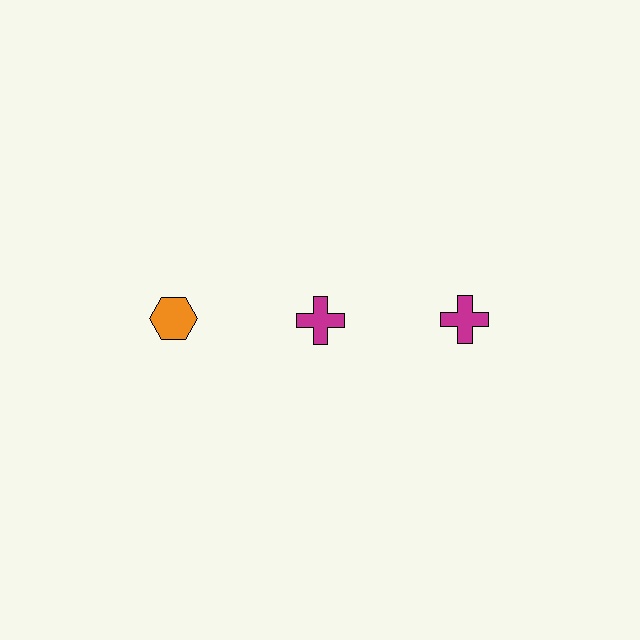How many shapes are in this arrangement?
There are 3 shapes arranged in a grid pattern.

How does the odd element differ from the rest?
It differs in both color (orange instead of magenta) and shape (hexagon instead of cross).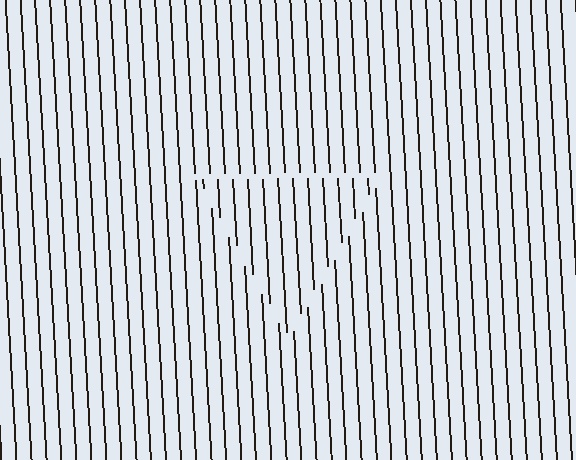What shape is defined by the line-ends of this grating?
An illusory triangle. The interior of the shape contains the same grating, shifted by half a period — the contour is defined by the phase discontinuity where line-ends from the inner and outer gratings abut.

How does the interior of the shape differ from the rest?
The interior of the shape contains the same grating, shifted by half a period — the contour is defined by the phase discontinuity where line-ends from the inner and outer gratings abut.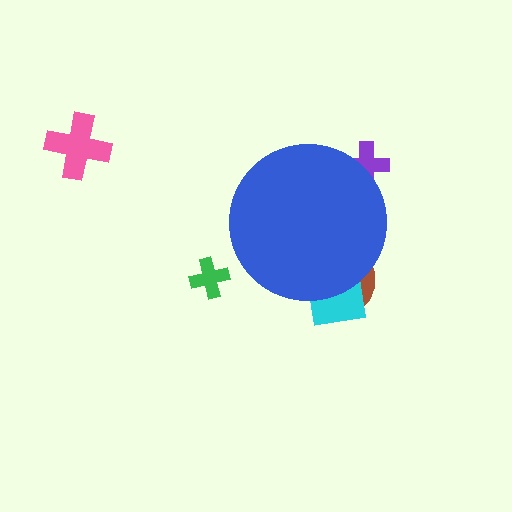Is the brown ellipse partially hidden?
Yes, the brown ellipse is partially hidden behind the blue circle.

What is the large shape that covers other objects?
A blue circle.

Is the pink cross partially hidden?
No, the pink cross is fully visible.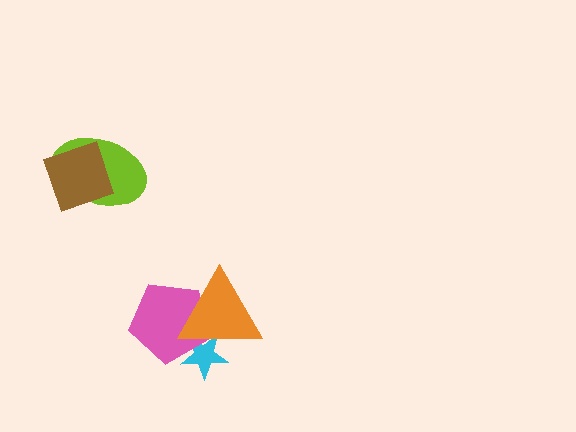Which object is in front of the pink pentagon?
The orange triangle is in front of the pink pentagon.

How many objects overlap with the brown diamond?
1 object overlaps with the brown diamond.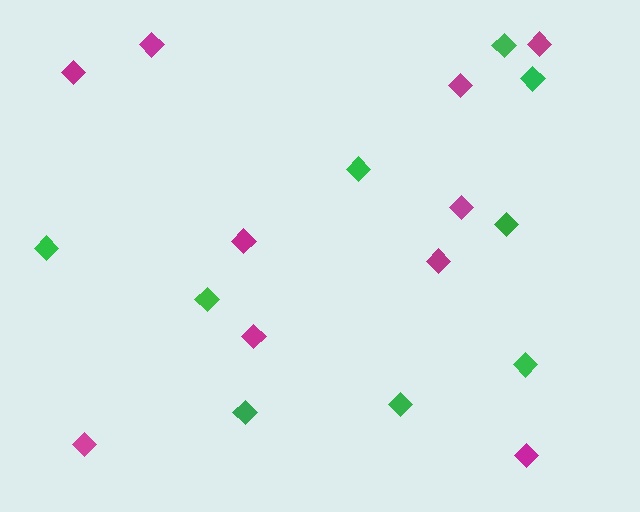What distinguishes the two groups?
There are 2 groups: one group of magenta diamonds (10) and one group of green diamonds (9).